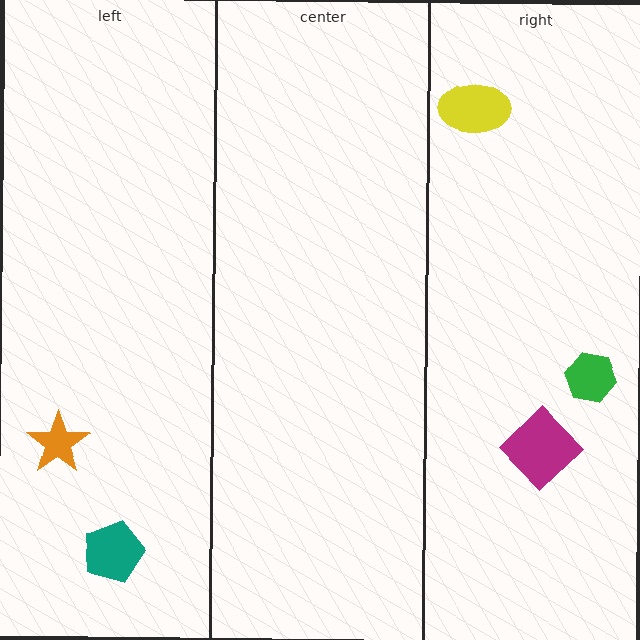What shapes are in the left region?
The orange star, the teal pentagon.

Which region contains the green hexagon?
The right region.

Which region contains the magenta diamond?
The right region.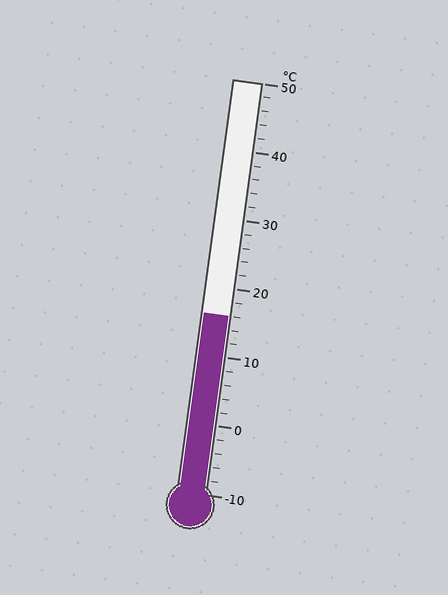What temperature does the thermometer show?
The thermometer shows approximately 16°C.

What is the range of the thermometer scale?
The thermometer scale ranges from -10°C to 50°C.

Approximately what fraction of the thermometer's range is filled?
The thermometer is filled to approximately 45% of its range.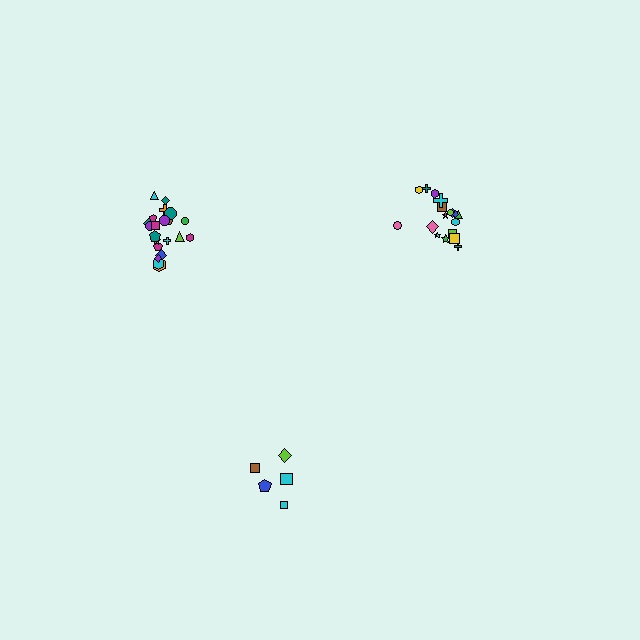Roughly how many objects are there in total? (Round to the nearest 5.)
Roughly 45 objects in total.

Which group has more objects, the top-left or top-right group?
The top-left group.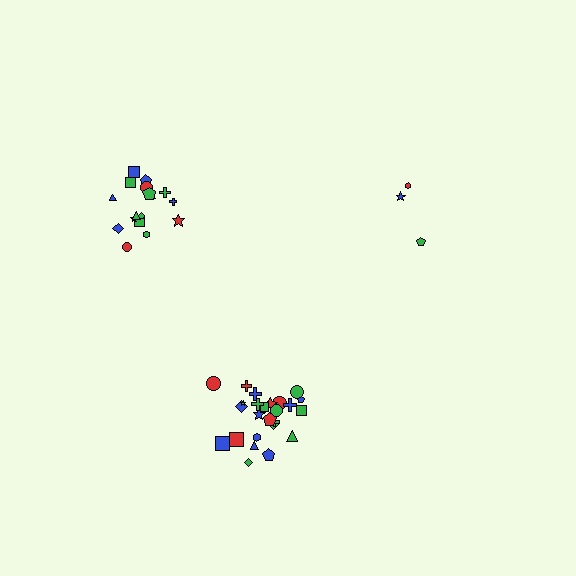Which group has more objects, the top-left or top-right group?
The top-left group.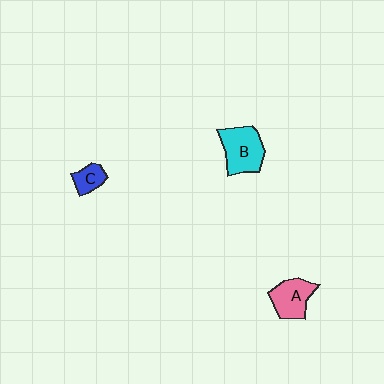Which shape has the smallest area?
Shape C (blue).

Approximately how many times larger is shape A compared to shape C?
Approximately 1.9 times.